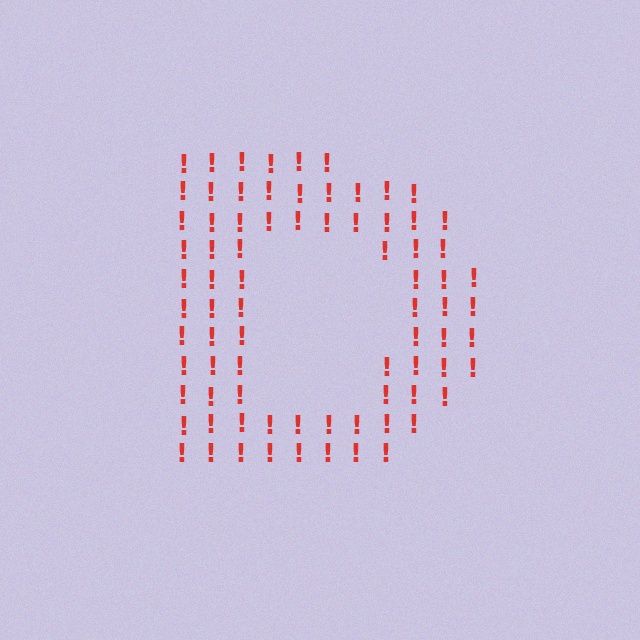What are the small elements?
The small elements are exclamation marks.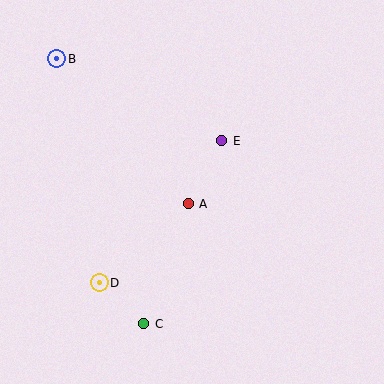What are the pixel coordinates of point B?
Point B is at (56, 59).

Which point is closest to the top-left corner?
Point B is closest to the top-left corner.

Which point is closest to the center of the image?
Point A at (188, 204) is closest to the center.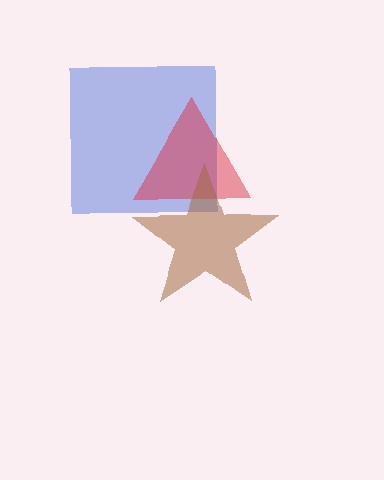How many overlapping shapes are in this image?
There are 3 overlapping shapes in the image.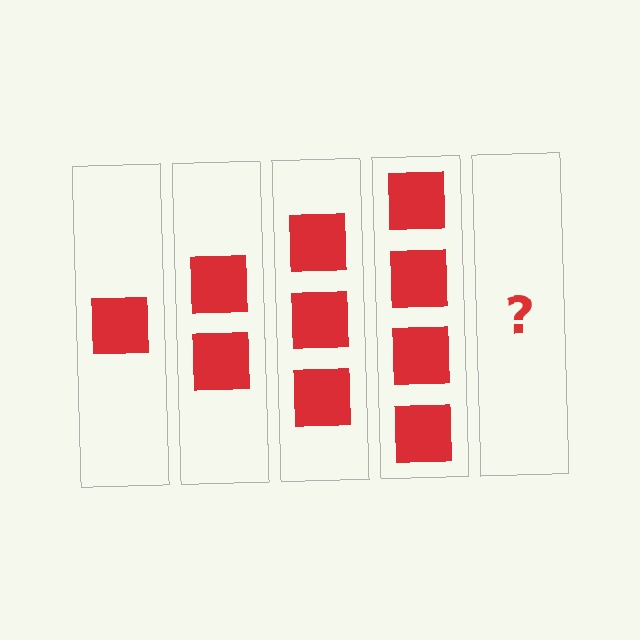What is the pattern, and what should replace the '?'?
The pattern is that each step adds one more square. The '?' should be 5 squares.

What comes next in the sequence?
The next element should be 5 squares.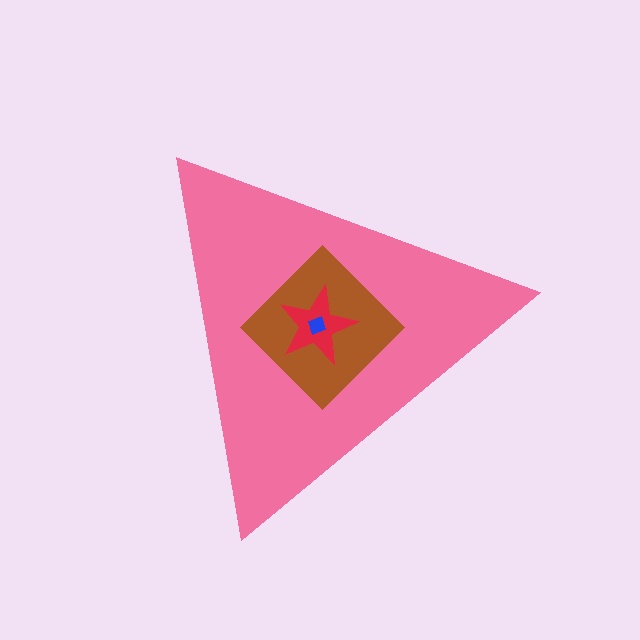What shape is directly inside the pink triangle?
The brown diamond.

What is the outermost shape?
The pink triangle.